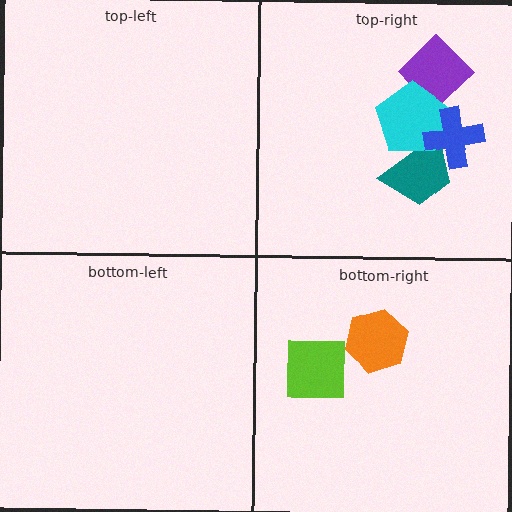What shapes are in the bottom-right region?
The lime square, the orange hexagon.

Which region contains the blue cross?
The top-right region.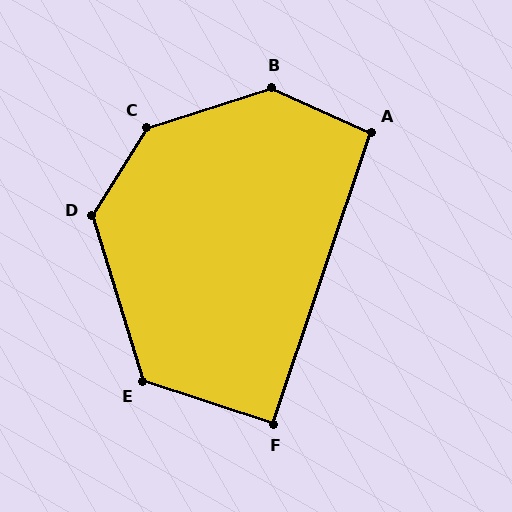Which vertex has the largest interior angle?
C, at approximately 139 degrees.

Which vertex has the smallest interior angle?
F, at approximately 90 degrees.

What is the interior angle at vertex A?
Approximately 96 degrees (obtuse).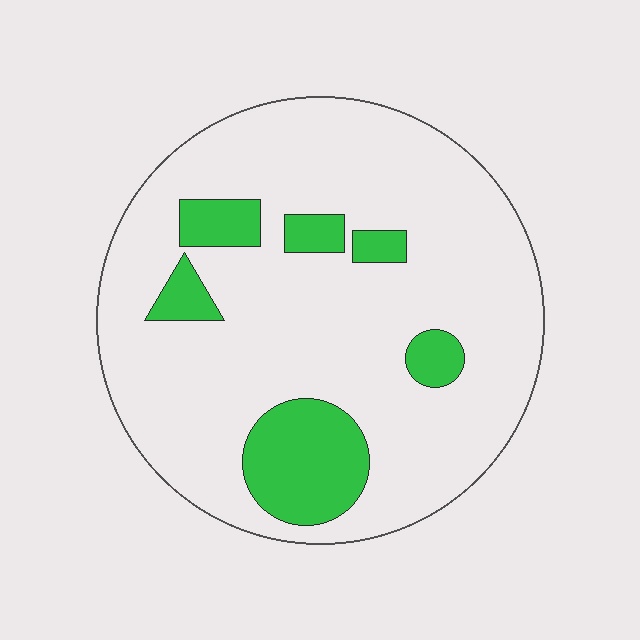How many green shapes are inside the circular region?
6.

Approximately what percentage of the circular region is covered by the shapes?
Approximately 15%.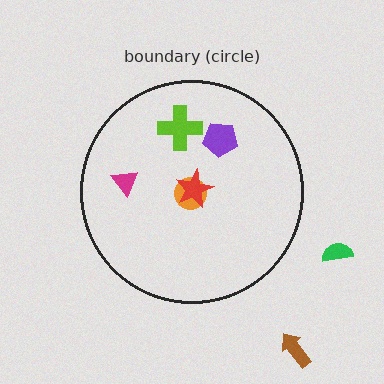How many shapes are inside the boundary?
5 inside, 2 outside.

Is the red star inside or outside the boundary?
Inside.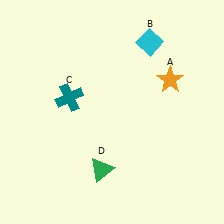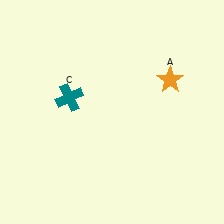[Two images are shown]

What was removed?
The cyan diamond (B), the green triangle (D) were removed in Image 2.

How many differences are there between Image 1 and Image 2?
There are 2 differences between the two images.